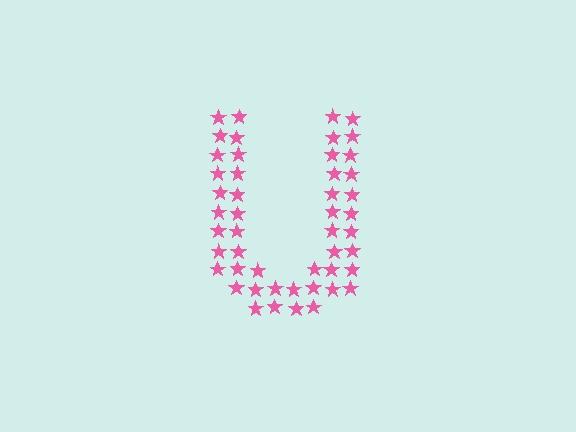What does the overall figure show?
The overall figure shows the letter U.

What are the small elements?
The small elements are stars.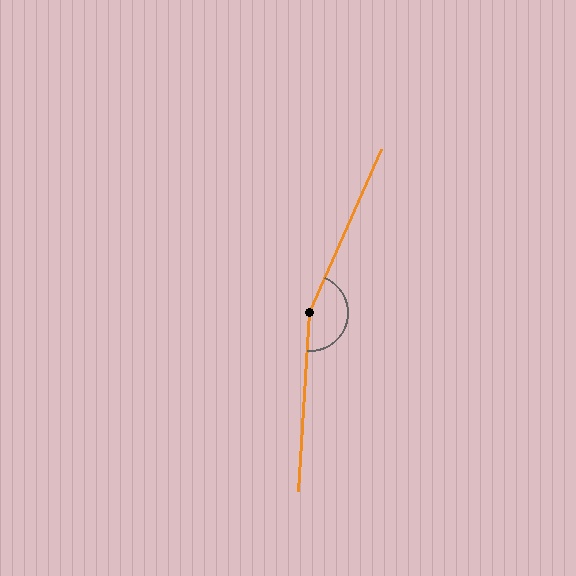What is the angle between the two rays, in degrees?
Approximately 160 degrees.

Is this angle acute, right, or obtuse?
It is obtuse.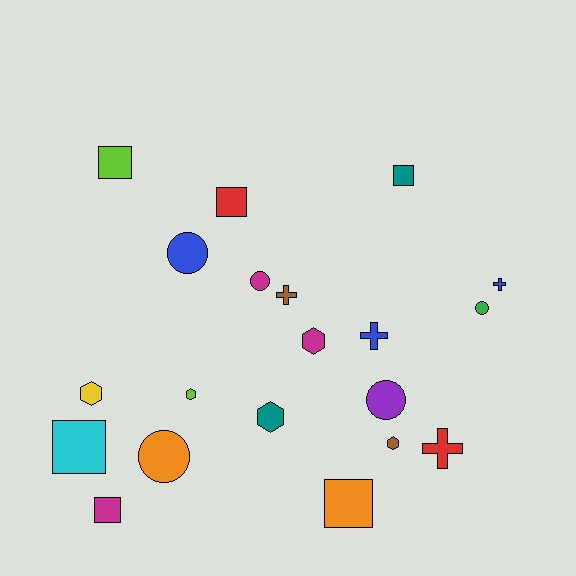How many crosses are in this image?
There are 4 crosses.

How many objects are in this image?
There are 20 objects.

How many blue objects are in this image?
There are 3 blue objects.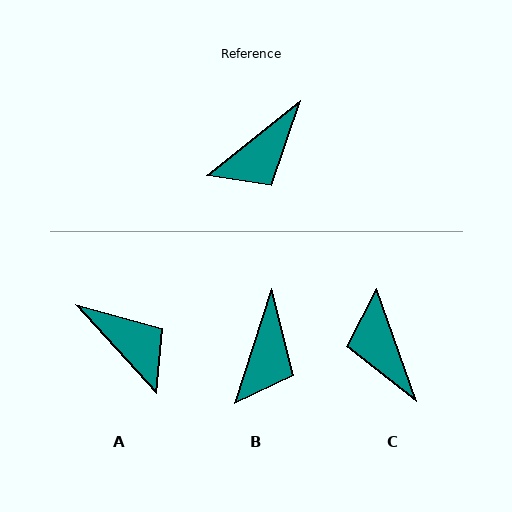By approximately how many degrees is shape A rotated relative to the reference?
Approximately 93 degrees counter-clockwise.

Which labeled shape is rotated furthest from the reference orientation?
C, about 109 degrees away.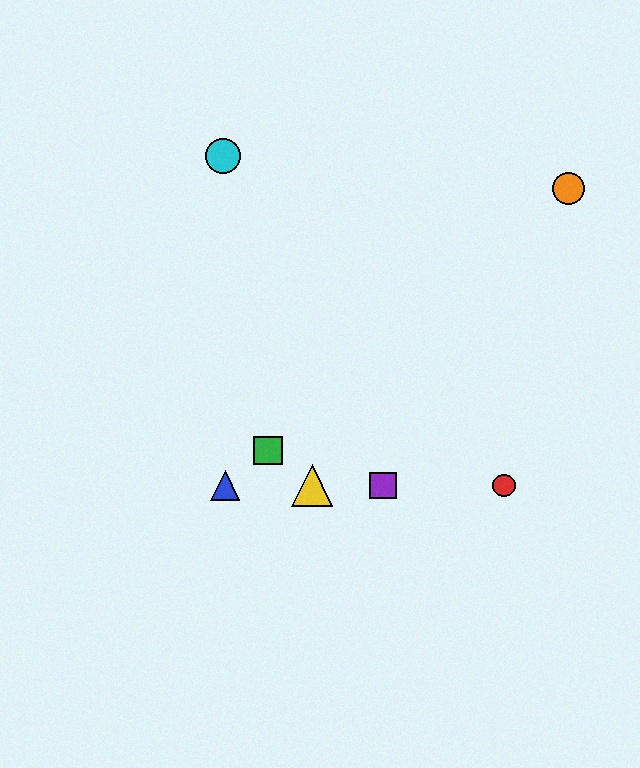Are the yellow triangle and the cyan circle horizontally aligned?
No, the yellow triangle is at y≈485 and the cyan circle is at y≈156.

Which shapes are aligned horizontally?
The red circle, the blue triangle, the yellow triangle, the purple square are aligned horizontally.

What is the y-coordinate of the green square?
The green square is at y≈451.